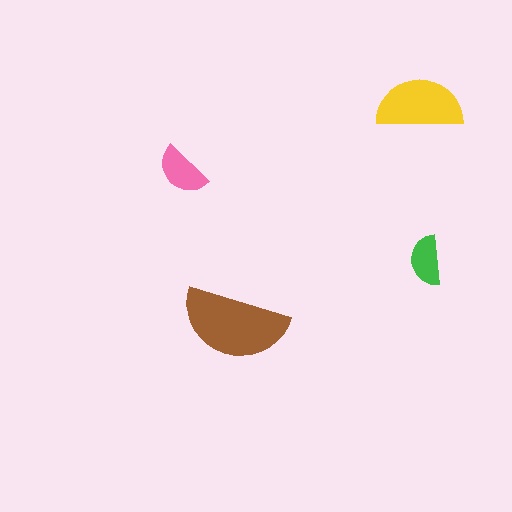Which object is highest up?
The yellow semicircle is topmost.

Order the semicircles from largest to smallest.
the brown one, the yellow one, the pink one, the green one.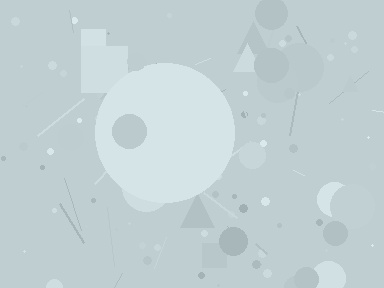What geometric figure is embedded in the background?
A circle is embedded in the background.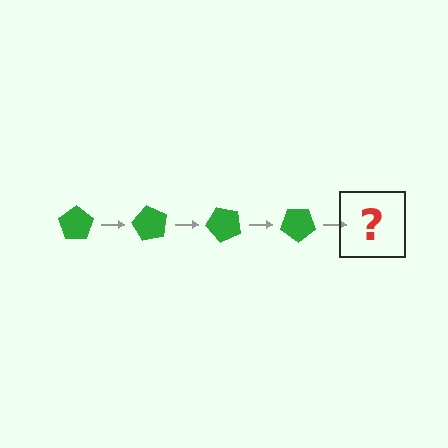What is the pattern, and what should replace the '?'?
The pattern is that the pentagon rotates 60 degrees each step. The '?' should be a green pentagon rotated 240 degrees.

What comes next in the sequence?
The next element should be a green pentagon rotated 240 degrees.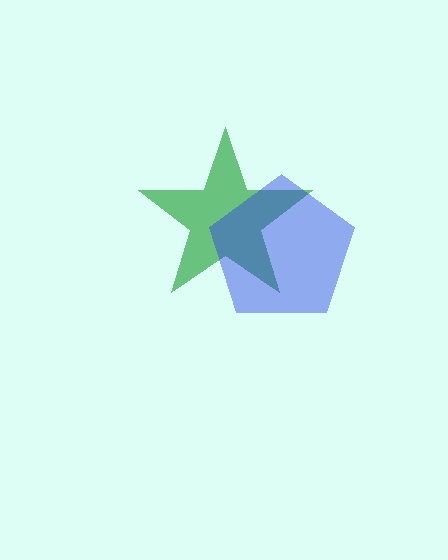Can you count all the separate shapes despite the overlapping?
Yes, there are 2 separate shapes.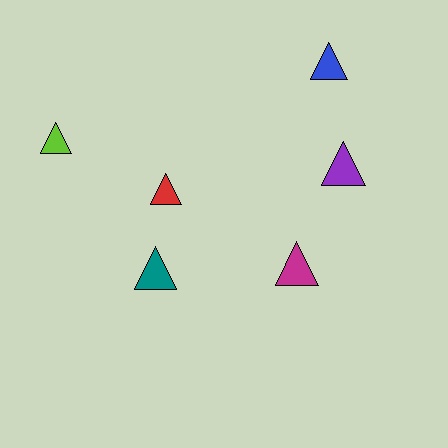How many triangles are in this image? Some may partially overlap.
There are 6 triangles.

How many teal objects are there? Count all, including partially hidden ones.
There is 1 teal object.